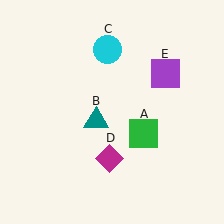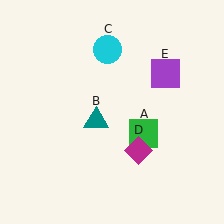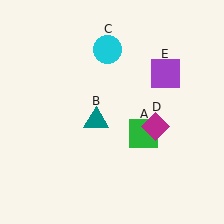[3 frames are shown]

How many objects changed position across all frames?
1 object changed position: magenta diamond (object D).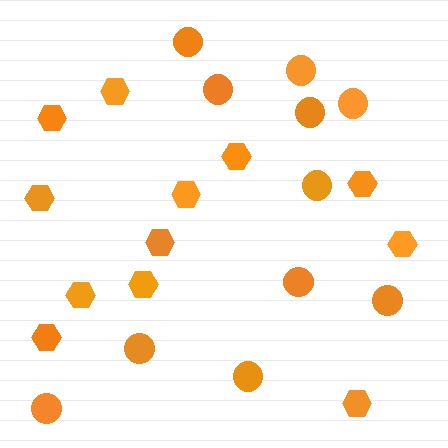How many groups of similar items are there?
There are 2 groups: one group of hexagons (12) and one group of circles (11).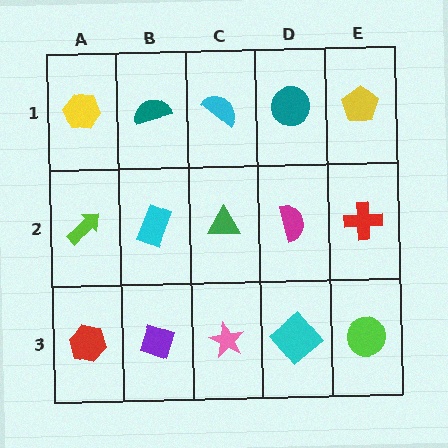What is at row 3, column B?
A purple diamond.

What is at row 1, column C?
A cyan semicircle.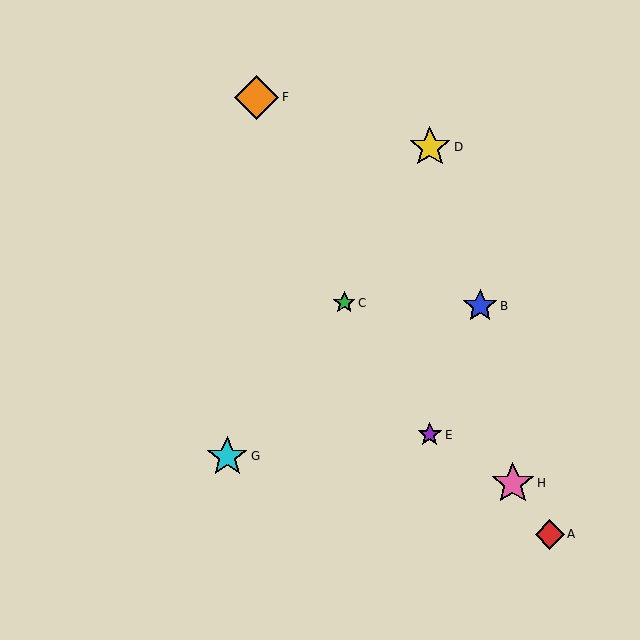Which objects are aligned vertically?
Objects D, E are aligned vertically.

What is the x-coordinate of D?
Object D is at x≈430.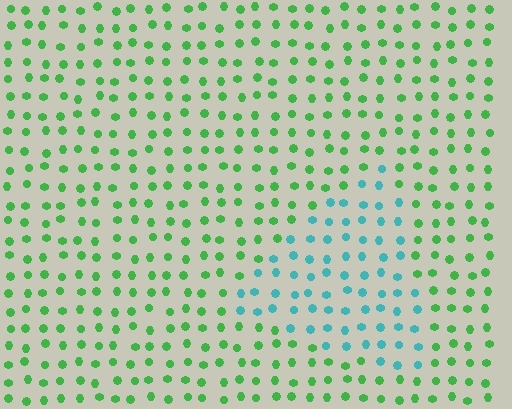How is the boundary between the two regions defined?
The boundary is defined purely by a slight shift in hue (about 56 degrees). Spacing, size, and orientation are identical on both sides.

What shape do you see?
I see a triangle.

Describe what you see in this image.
The image is filled with small green elements in a uniform arrangement. A triangle-shaped region is visible where the elements are tinted to a slightly different hue, forming a subtle color boundary.